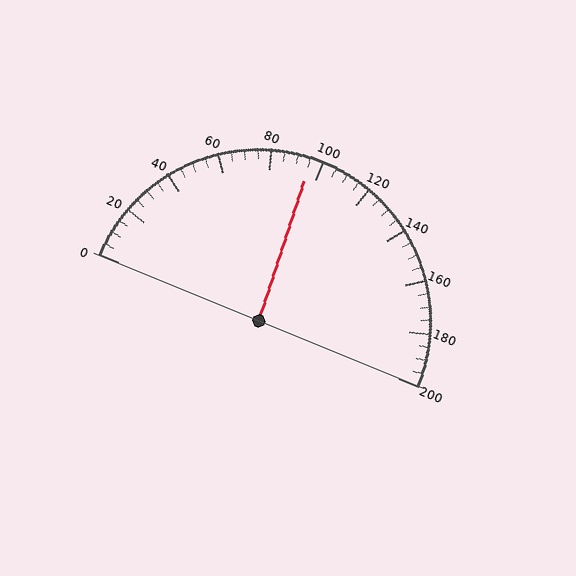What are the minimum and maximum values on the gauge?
The gauge ranges from 0 to 200.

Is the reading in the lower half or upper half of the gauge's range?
The reading is in the lower half of the range (0 to 200).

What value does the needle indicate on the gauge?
The needle indicates approximately 95.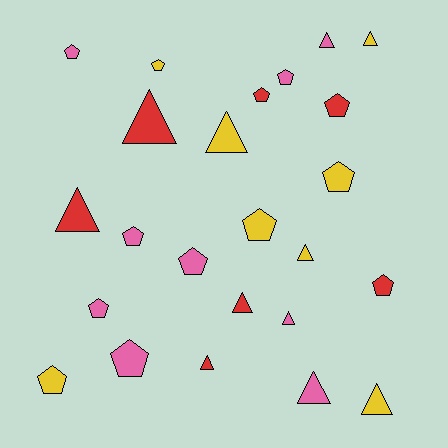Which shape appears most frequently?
Pentagon, with 13 objects.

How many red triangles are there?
There are 4 red triangles.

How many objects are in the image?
There are 24 objects.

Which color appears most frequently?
Pink, with 9 objects.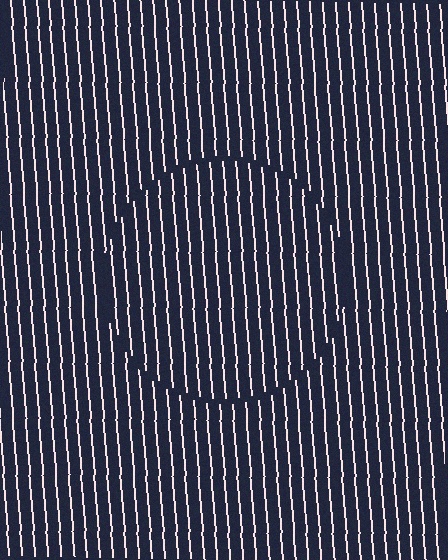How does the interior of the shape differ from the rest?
The interior of the shape contains the same grating, shifted by half a period — the contour is defined by the phase discontinuity where line-ends from the inner and outer gratings abut.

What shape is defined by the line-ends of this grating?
An illusory circle. The interior of the shape contains the same grating, shifted by half a period — the contour is defined by the phase discontinuity where line-ends from the inner and outer gratings abut.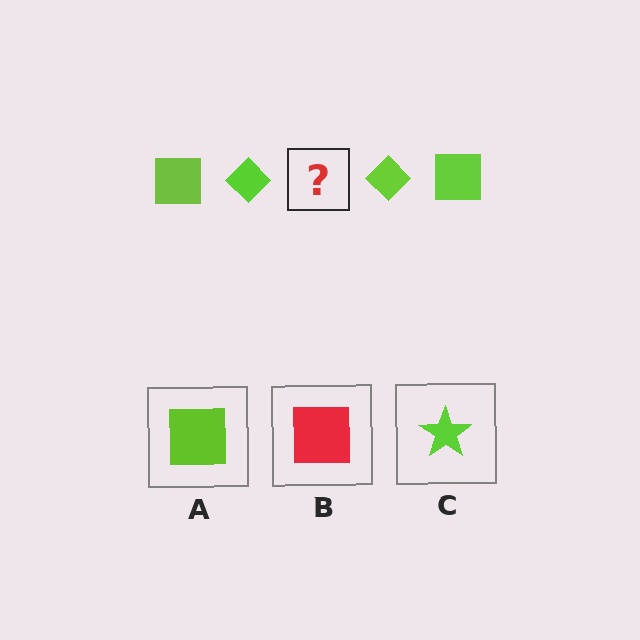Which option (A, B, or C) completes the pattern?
A.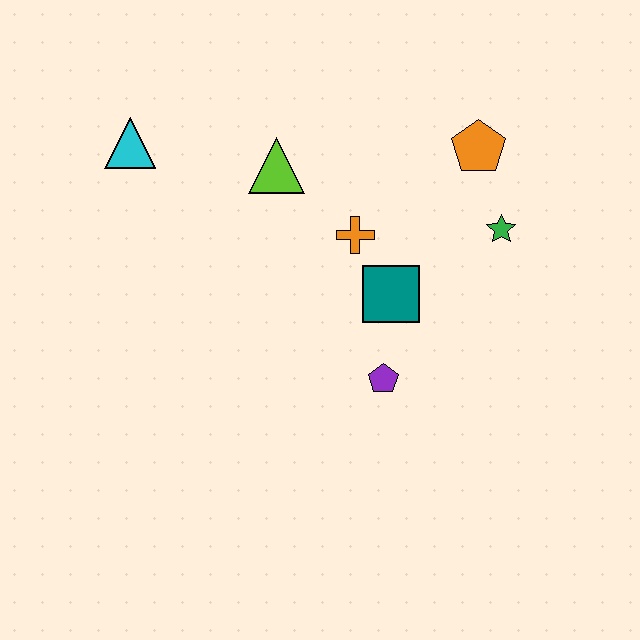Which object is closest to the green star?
The orange pentagon is closest to the green star.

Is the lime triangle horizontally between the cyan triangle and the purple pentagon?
Yes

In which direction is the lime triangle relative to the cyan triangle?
The lime triangle is to the right of the cyan triangle.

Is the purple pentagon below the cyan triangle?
Yes